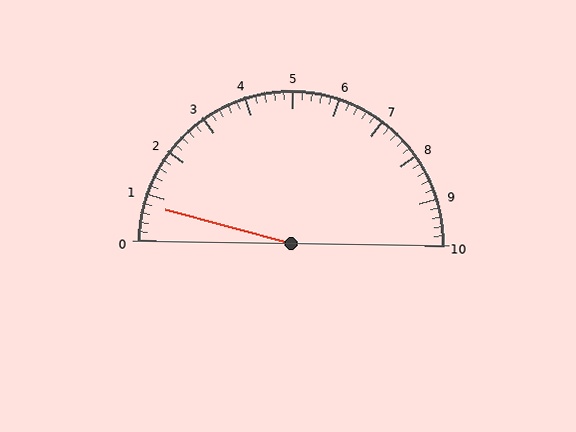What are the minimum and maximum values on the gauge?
The gauge ranges from 0 to 10.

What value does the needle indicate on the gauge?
The needle indicates approximately 0.8.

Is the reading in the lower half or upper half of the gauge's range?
The reading is in the lower half of the range (0 to 10).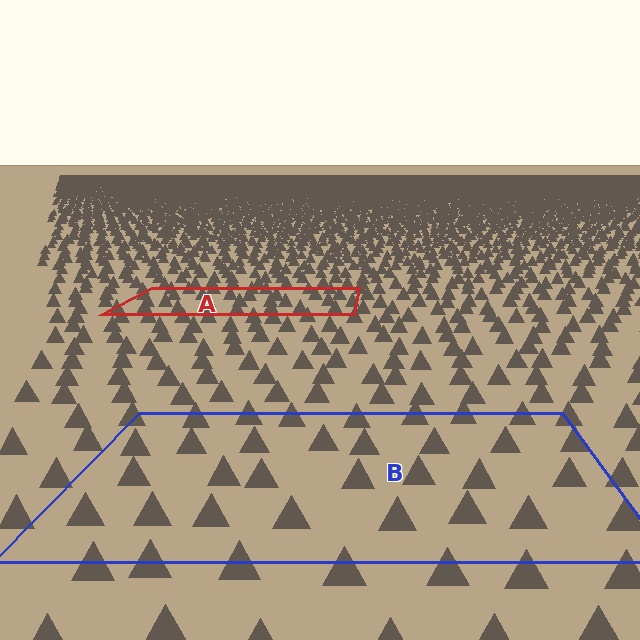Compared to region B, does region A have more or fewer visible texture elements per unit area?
Region A has more texture elements per unit area — they are packed more densely because it is farther away.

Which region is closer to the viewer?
Region B is closer. The texture elements there are larger and more spread out.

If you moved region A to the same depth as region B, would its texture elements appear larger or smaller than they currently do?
They would appear larger. At a closer depth, the same texture elements are projected at a bigger on-screen size.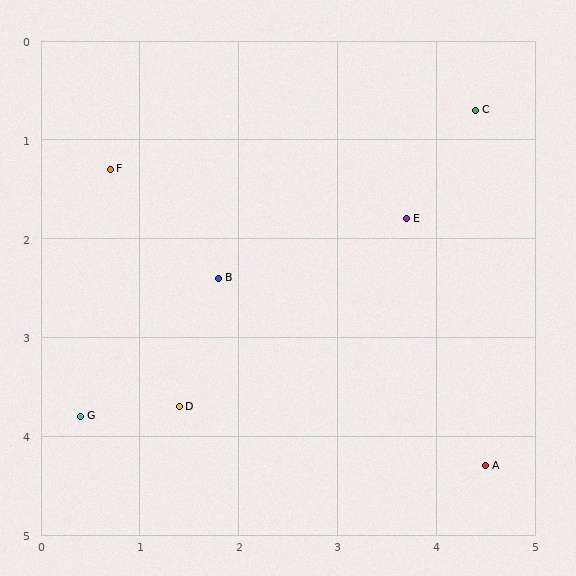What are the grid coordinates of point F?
Point F is at approximately (0.7, 1.3).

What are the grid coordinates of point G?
Point G is at approximately (0.4, 3.8).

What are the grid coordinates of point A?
Point A is at approximately (4.5, 4.3).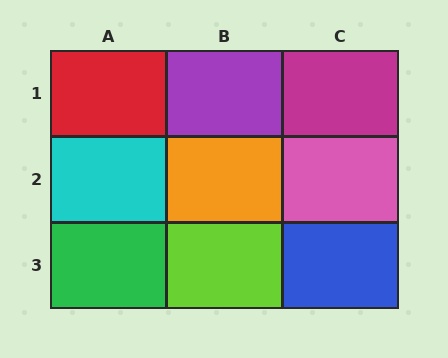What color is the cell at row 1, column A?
Red.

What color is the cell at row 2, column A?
Cyan.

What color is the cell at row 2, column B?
Orange.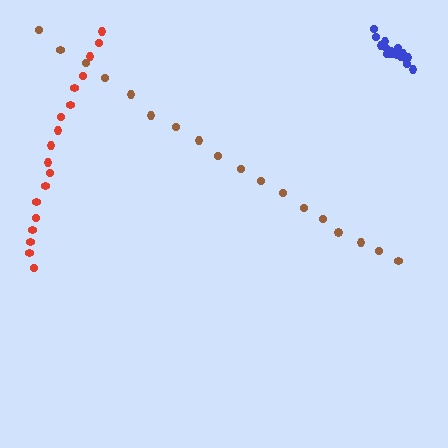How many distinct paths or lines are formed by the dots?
There are 3 distinct paths.